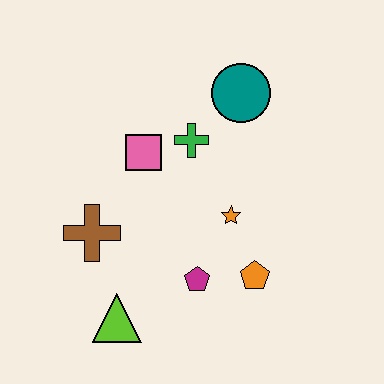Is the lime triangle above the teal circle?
No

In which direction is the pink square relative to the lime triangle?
The pink square is above the lime triangle.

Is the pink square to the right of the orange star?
No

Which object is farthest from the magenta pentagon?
The teal circle is farthest from the magenta pentagon.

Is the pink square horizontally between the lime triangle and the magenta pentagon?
Yes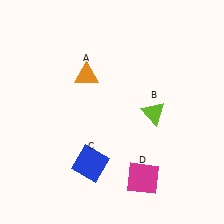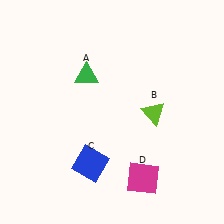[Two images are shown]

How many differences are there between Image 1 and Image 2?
There is 1 difference between the two images.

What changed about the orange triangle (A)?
In Image 1, A is orange. In Image 2, it changed to green.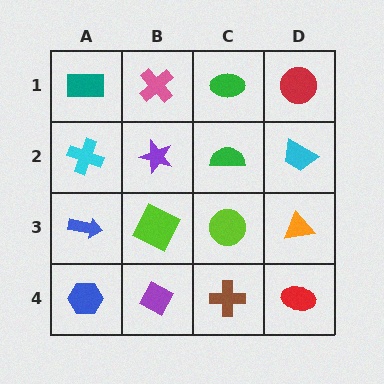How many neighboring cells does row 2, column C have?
4.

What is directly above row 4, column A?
A blue arrow.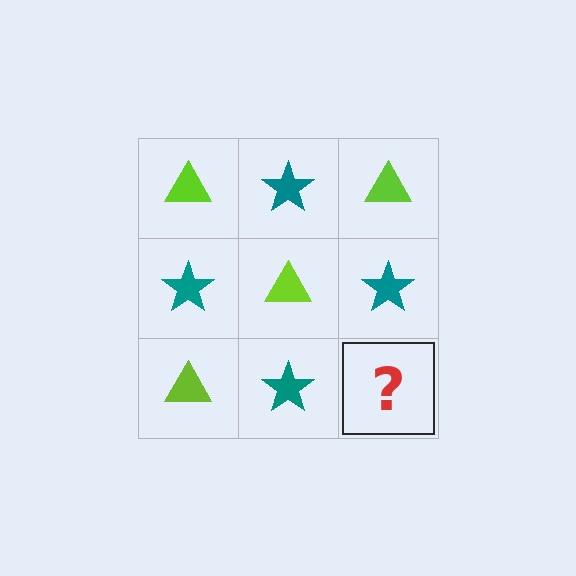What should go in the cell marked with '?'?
The missing cell should contain a lime triangle.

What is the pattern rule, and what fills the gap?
The rule is that it alternates lime triangle and teal star in a checkerboard pattern. The gap should be filled with a lime triangle.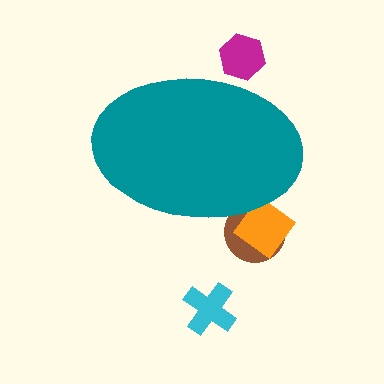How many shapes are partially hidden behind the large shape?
3 shapes are partially hidden.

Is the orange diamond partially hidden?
Yes, the orange diamond is partially hidden behind the teal ellipse.